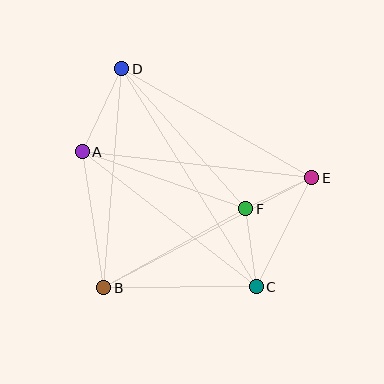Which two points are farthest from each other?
Points C and D are farthest from each other.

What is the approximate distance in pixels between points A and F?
The distance between A and F is approximately 173 pixels.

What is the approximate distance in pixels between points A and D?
The distance between A and D is approximately 92 pixels.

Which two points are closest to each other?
Points E and F are closest to each other.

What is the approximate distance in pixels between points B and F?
The distance between B and F is approximately 163 pixels.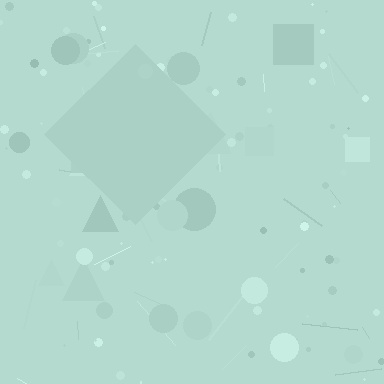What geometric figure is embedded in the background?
A diamond is embedded in the background.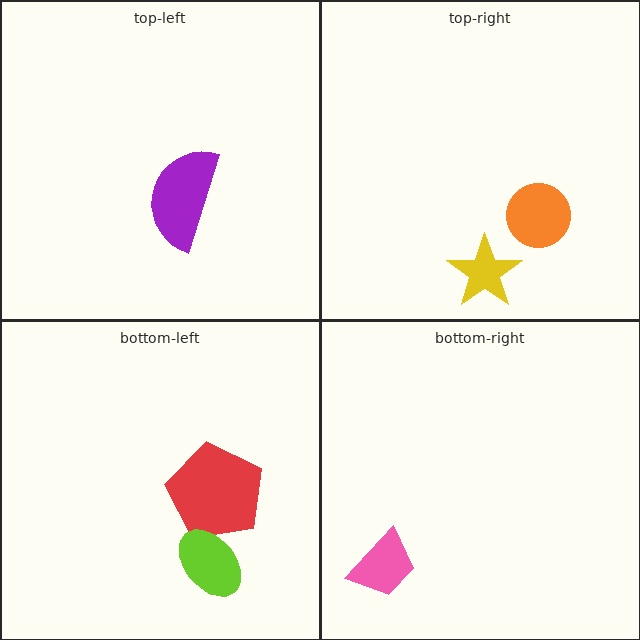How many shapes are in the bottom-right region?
1.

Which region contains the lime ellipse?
The bottom-left region.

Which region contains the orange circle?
The top-right region.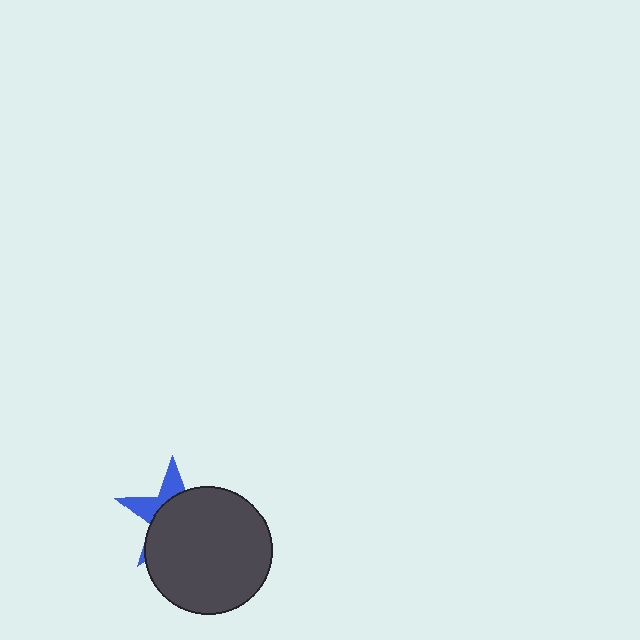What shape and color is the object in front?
The object in front is a dark gray circle.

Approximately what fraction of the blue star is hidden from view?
Roughly 70% of the blue star is hidden behind the dark gray circle.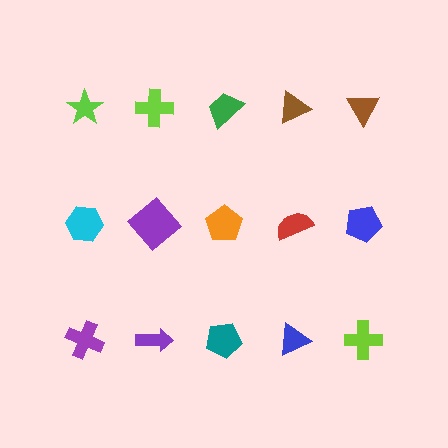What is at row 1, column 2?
A lime cross.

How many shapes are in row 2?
5 shapes.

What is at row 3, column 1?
A purple cross.